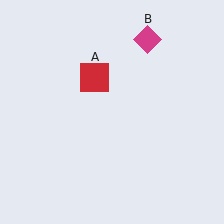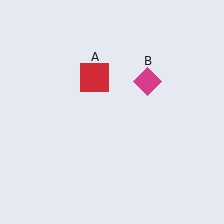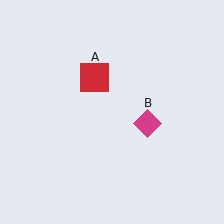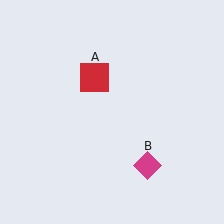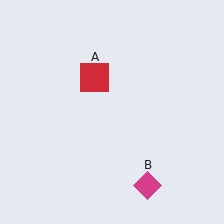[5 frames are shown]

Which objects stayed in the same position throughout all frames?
Red square (object A) remained stationary.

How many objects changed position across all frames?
1 object changed position: magenta diamond (object B).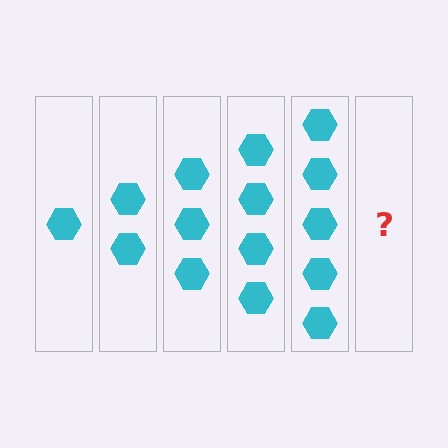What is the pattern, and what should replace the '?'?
The pattern is that each step adds one more hexagon. The '?' should be 6 hexagons.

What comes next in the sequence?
The next element should be 6 hexagons.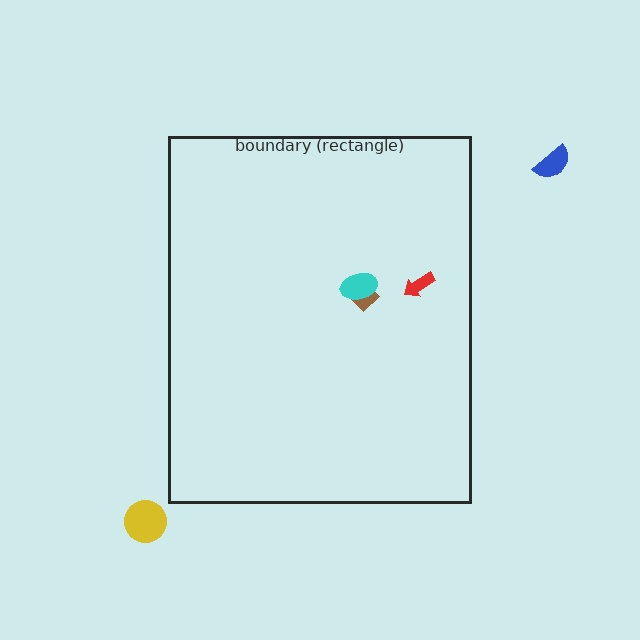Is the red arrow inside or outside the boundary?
Inside.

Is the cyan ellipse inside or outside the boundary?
Inside.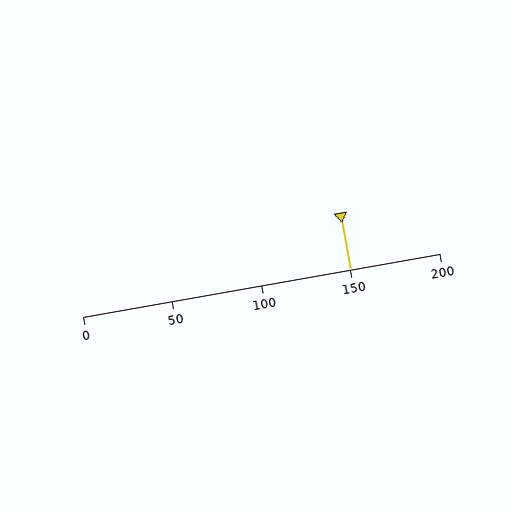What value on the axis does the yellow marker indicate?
The marker indicates approximately 150.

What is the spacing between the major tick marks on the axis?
The major ticks are spaced 50 apart.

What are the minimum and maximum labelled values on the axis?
The axis runs from 0 to 200.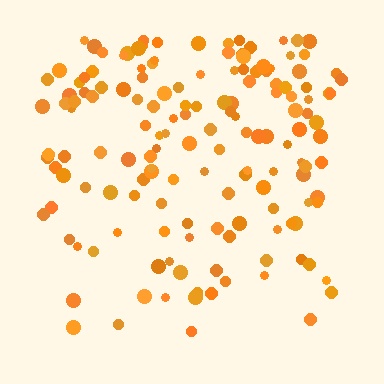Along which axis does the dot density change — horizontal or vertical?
Vertical.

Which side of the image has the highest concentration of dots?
The top.